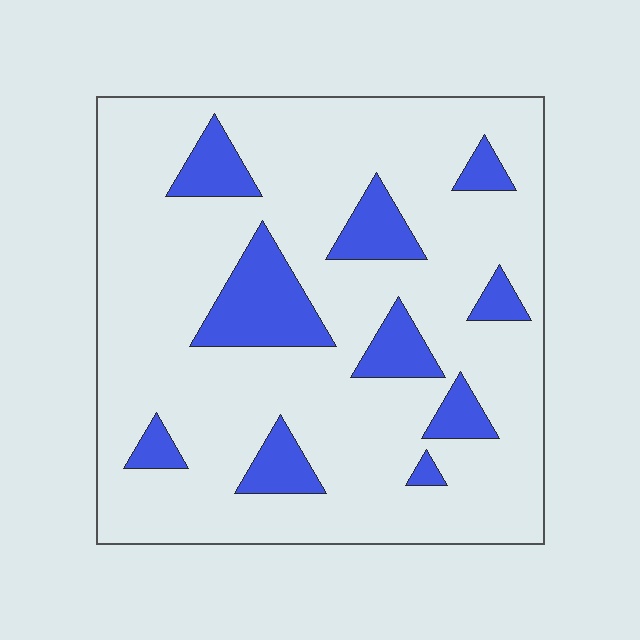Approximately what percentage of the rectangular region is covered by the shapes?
Approximately 15%.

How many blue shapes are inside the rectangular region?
10.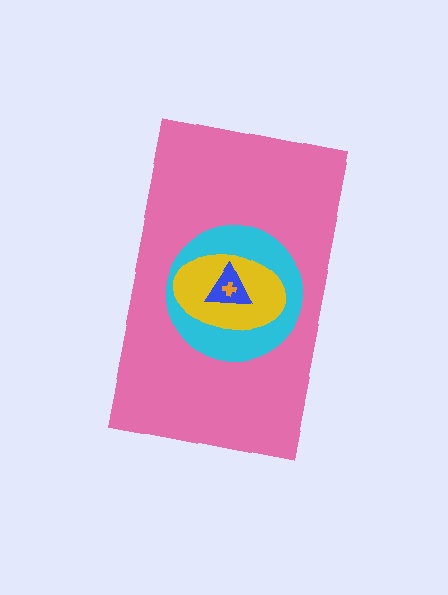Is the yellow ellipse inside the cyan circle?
Yes.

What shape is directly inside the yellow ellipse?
The blue triangle.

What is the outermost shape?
The pink rectangle.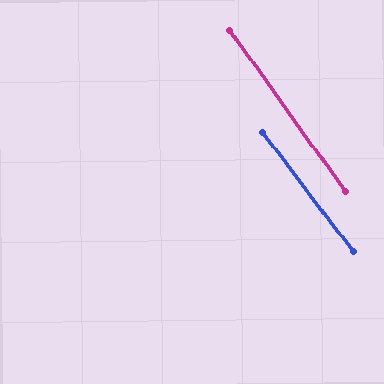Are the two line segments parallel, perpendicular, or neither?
Parallel — their directions differ by only 1.6°.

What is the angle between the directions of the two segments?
Approximately 2 degrees.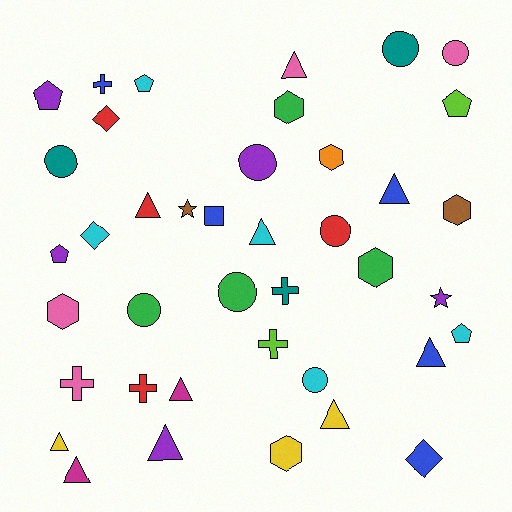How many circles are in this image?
There are 8 circles.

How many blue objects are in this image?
There are 5 blue objects.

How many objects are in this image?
There are 40 objects.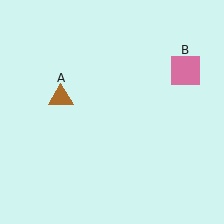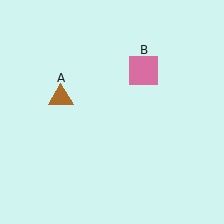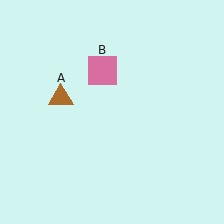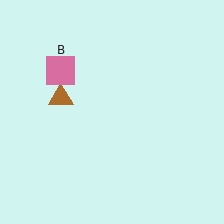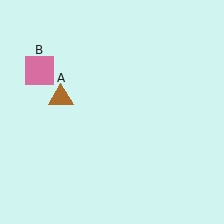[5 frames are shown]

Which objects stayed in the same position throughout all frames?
Brown triangle (object A) remained stationary.